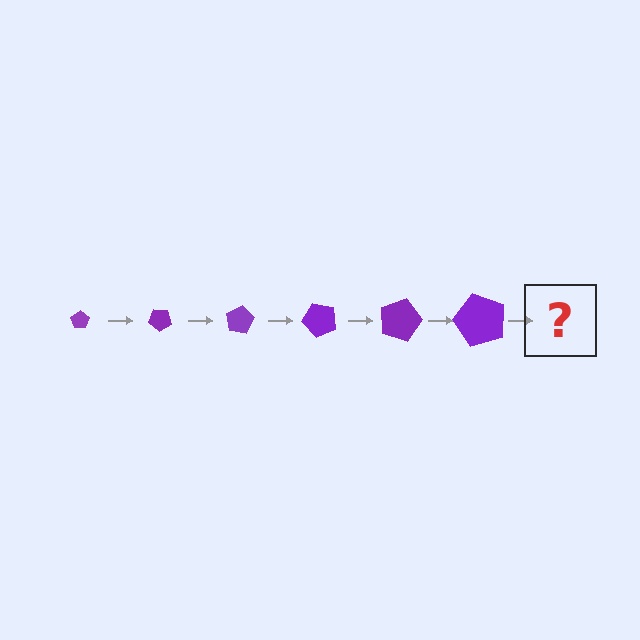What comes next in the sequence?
The next element should be a pentagon, larger than the previous one and rotated 240 degrees from the start.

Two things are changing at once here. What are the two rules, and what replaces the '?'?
The two rules are that the pentagon grows larger each step and it rotates 40 degrees each step. The '?' should be a pentagon, larger than the previous one and rotated 240 degrees from the start.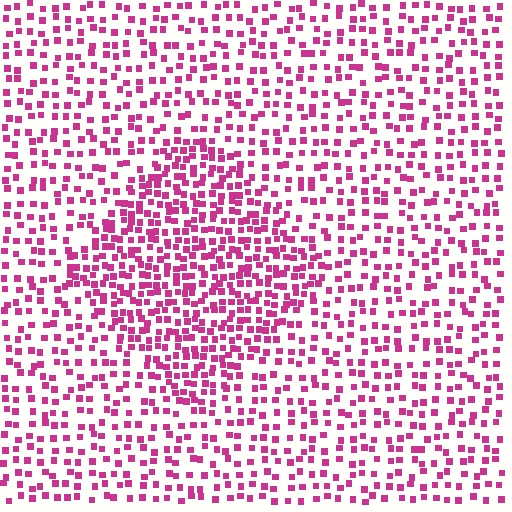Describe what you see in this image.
The image contains small magenta elements arranged at two different densities. A diamond-shaped region is visible where the elements are more densely packed than the surrounding area.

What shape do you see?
I see a diamond.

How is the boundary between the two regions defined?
The boundary is defined by a change in element density (approximately 1.9x ratio). All elements are the same color, size, and shape.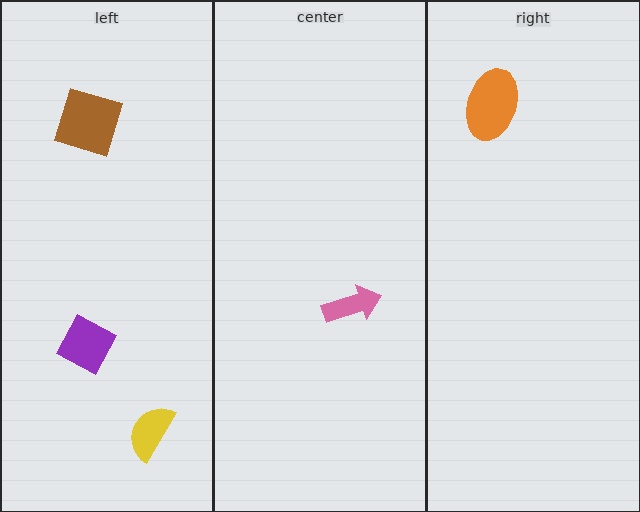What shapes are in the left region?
The yellow semicircle, the brown square, the purple diamond.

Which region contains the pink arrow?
The center region.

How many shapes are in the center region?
1.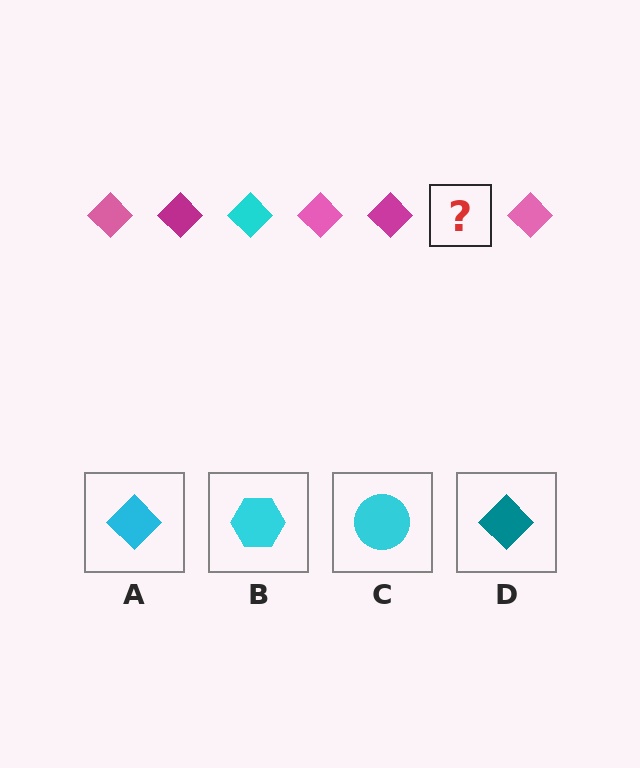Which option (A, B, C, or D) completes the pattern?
A.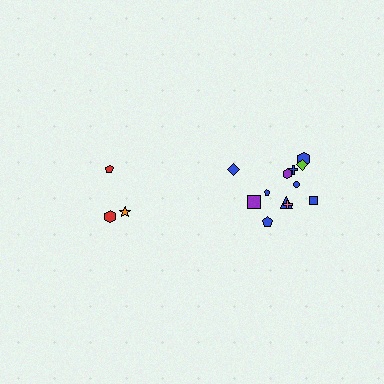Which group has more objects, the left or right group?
The right group.